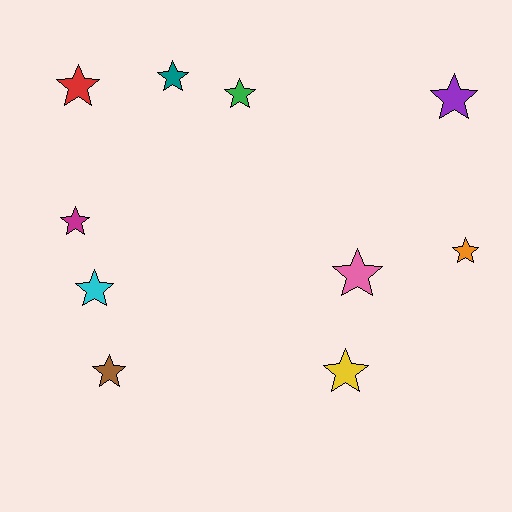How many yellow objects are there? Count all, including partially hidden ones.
There is 1 yellow object.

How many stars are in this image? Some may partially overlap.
There are 10 stars.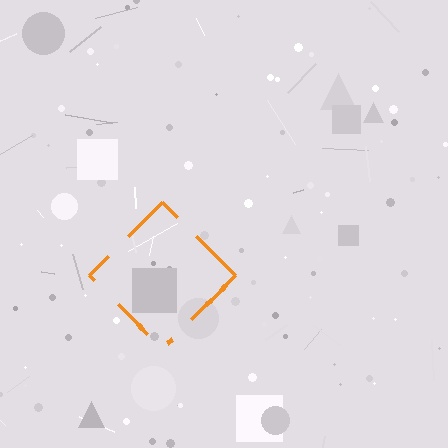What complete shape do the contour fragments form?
The contour fragments form a diamond.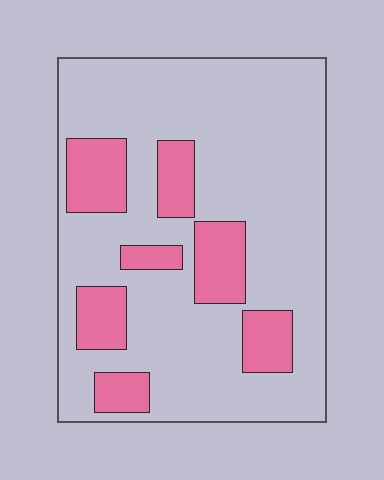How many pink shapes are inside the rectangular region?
7.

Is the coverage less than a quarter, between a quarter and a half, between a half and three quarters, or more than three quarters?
Less than a quarter.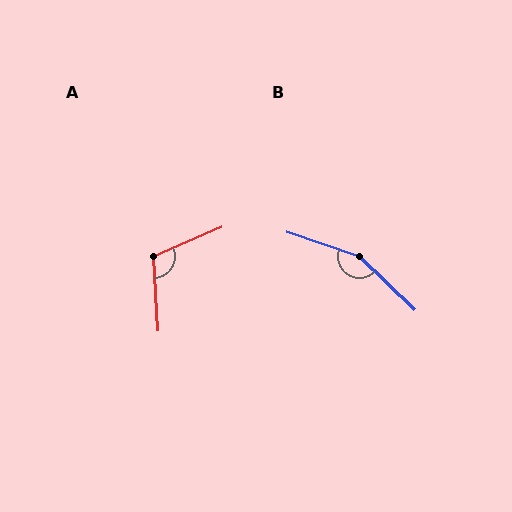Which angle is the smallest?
A, at approximately 110 degrees.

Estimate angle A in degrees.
Approximately 110 degrees.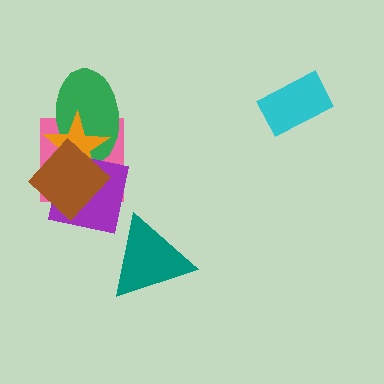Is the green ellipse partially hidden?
Yes, it is partially covered by another shape.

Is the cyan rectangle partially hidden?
No, no other shape covers it.